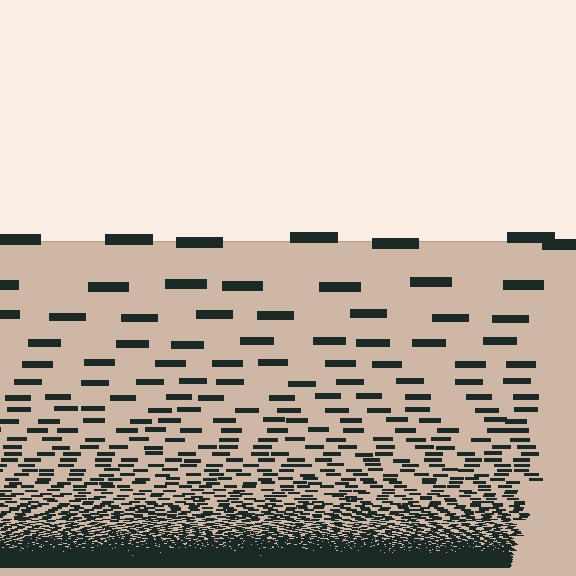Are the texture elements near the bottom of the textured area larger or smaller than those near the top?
Smaller. The gradient is inverted — elements near the bottom are smaller and denser.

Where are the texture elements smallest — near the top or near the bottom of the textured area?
Near the bottom.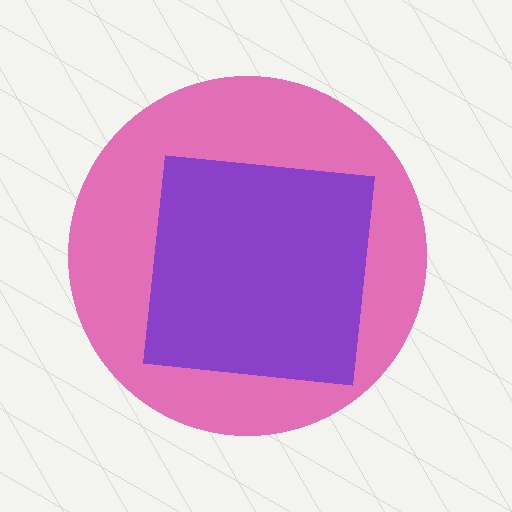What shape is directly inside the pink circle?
The purple square.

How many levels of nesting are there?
2.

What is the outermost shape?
The pink circle.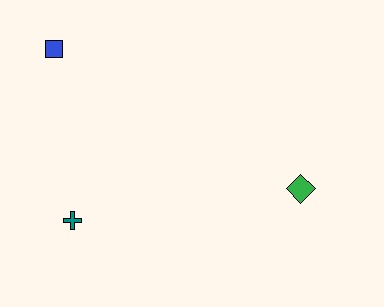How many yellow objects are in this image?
There are no yellow objects.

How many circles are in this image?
There are no circles.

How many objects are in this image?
There are 3 objects.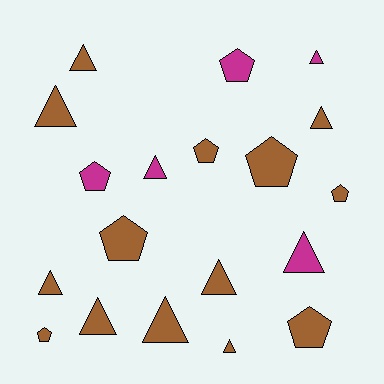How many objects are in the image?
There are 19 objects.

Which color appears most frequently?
Brown, with 14 objects.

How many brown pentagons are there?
There are 6 brown pentagons.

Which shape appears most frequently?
Triangle, with 11 objects.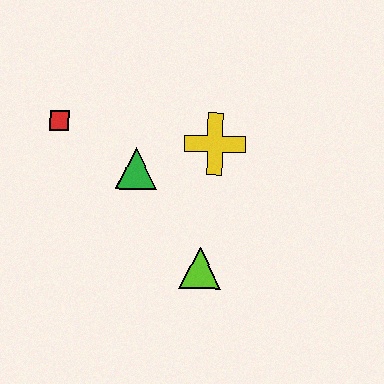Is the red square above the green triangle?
Yes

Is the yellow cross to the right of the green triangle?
Yes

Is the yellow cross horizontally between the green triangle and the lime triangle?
No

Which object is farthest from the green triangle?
The lime triangle is farthest from the green triangle.